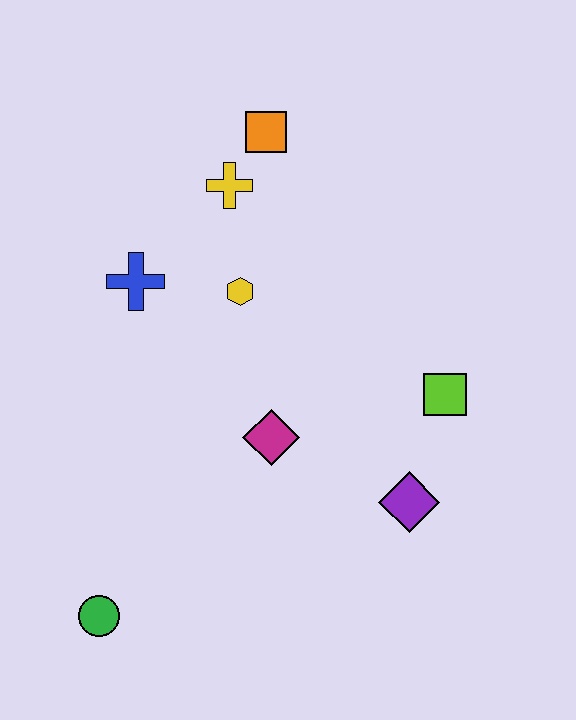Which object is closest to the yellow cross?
The orange square is closest to the yellow cross.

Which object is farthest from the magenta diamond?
The orange square is farthest from the magenta diamond.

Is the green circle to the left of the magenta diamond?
Yes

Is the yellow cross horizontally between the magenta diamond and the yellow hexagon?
No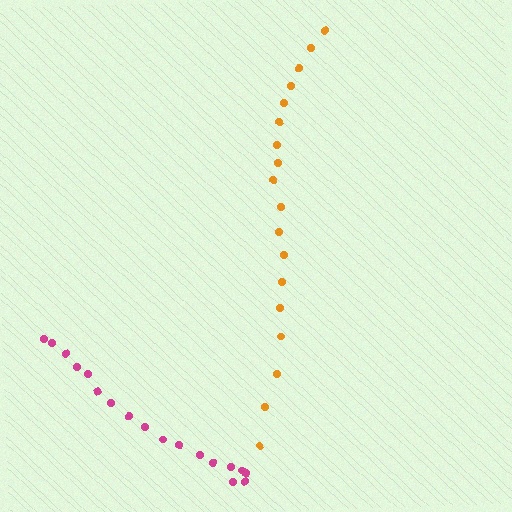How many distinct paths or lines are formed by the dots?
There are 2 distinct paths.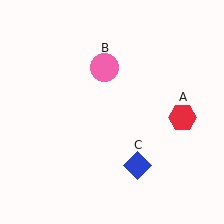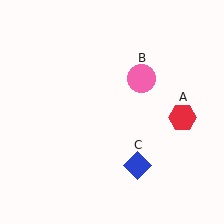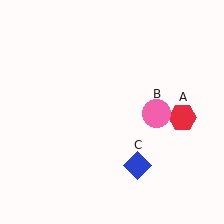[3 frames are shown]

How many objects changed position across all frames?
1 object changed position: pink circle (object B).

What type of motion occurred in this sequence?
The pink circle (object B) rotated clockwise around the center of the scene.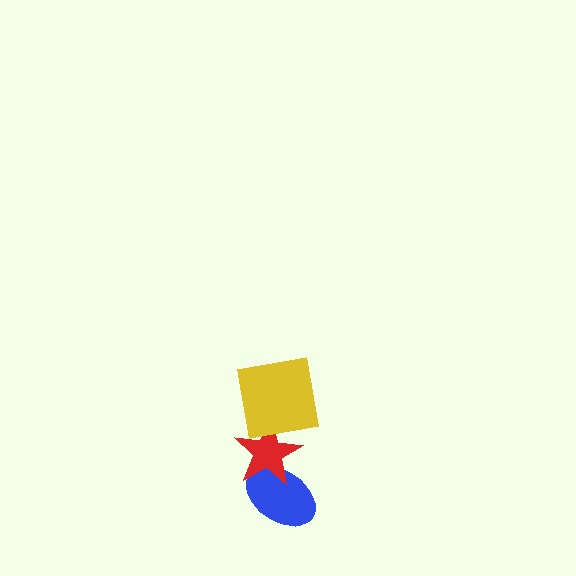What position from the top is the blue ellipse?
The blue ellipse is 3rd from the top.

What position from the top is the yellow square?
The yellow square is 1st from the top.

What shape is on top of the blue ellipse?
The red star is on top of the blue ellipse.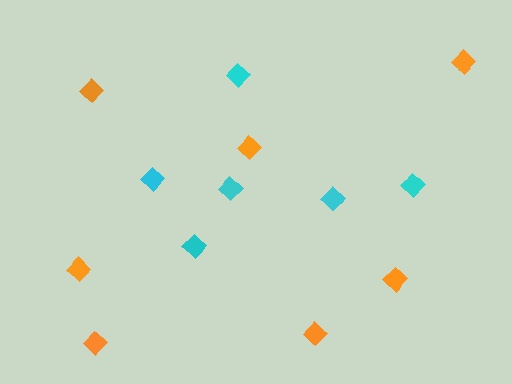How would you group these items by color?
There are 2 groups: one group of cyan diamonds (6) and one group of orange diamonds (7).